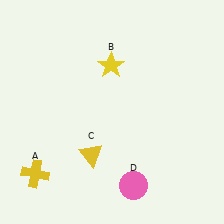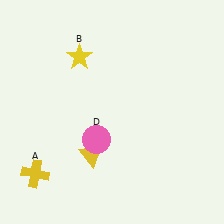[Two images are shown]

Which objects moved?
The objects that moved are: the yellow star (B), the pink circle (D).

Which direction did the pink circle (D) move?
The pink circle (D) moved up.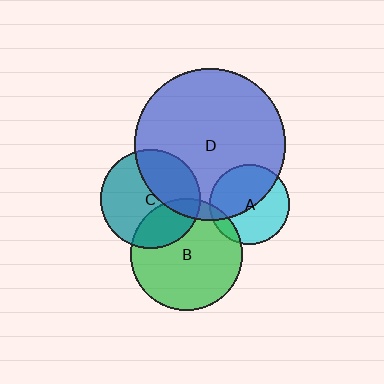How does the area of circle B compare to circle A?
Approximately 2.0 times.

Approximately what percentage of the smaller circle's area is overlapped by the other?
Approximately 30%.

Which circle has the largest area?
Circle D (blue).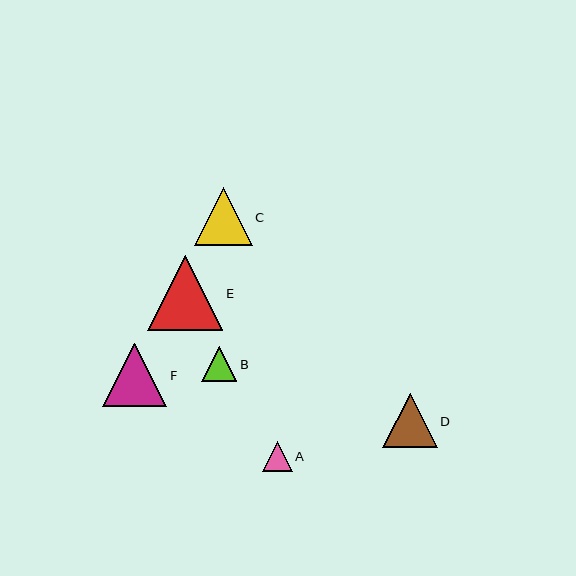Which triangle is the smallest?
Triangle A is the smallest with a size of approximately 30 pixels.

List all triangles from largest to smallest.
From largest to smallest: E, F, C, D, B, A.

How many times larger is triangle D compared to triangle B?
Triangle D is approximately 1.6 times the size of triangle B.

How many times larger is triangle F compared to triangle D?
Triangle F is approximately 1.2 times the size of triangle D.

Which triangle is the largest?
Triangle E is the largest with a size of approximately 75 pixels.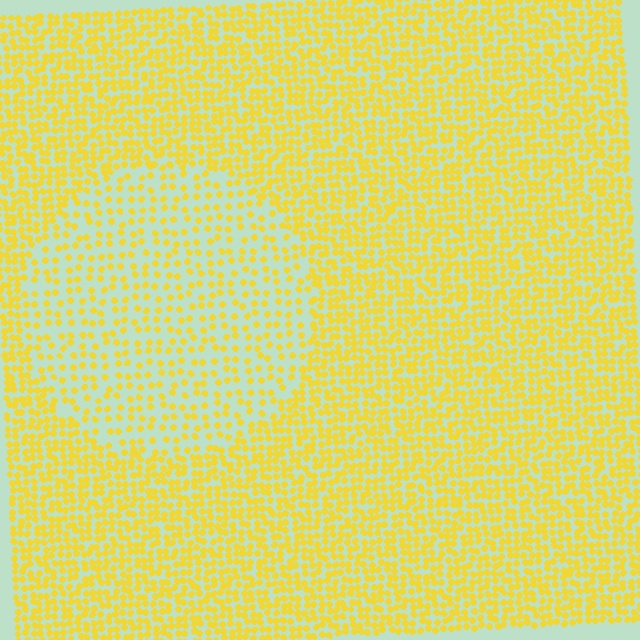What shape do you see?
I see a circle.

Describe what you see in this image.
The image contains small yellow elements arranged at two different densities. A circle-shaped region is visible where the elements are less densely packed than the surrounding area.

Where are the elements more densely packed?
The elements are more densely packed outside the circle boundary.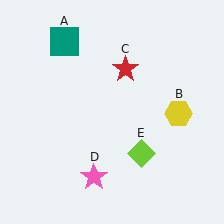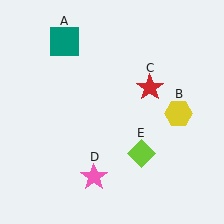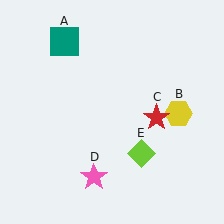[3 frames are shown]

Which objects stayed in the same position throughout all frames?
Teal square (object A) and yellow hexagon (object B) and pink star (object D) and lime diamond (object E) remained stationary.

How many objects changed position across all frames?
1 object changed position: red star (object C).